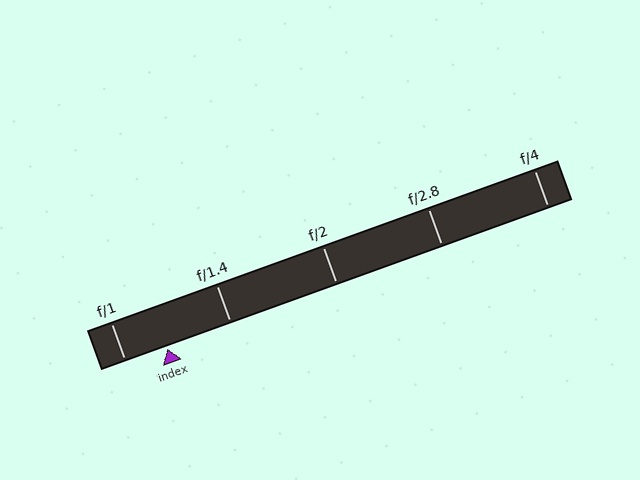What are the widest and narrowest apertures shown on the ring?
The widest aperture shown is f/1 and the narrowest is f/4.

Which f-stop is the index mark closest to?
The index mark is closest to f/1.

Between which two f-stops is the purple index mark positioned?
The index mark is between f/1 and f/1.4.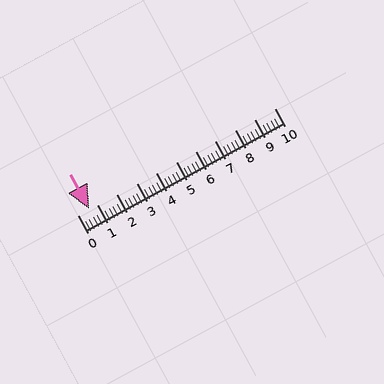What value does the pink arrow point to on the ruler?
The pink arrow points to approximately 0.6.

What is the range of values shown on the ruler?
The ruler shows values from 0 to 10.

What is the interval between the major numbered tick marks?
The major tick marks are spaced 1 units apart.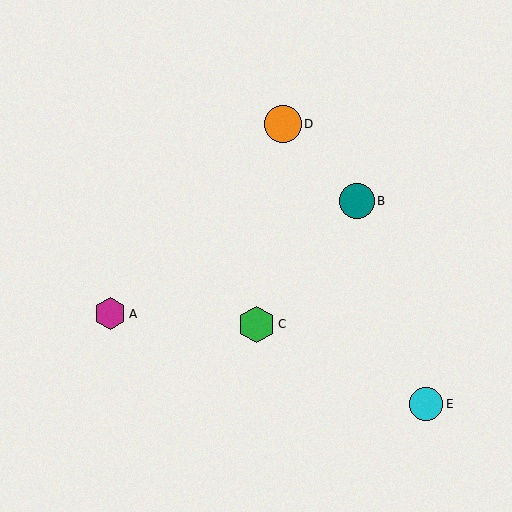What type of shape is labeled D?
Shape D is an orange circle.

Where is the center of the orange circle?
The center of the orange circle is at (283, 124).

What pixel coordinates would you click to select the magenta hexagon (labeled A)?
Click at (110, 314) to select the magenta hexagon A.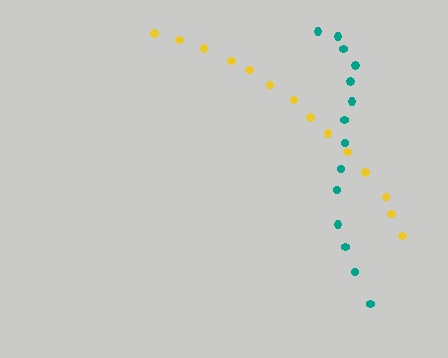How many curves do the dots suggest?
There are 2 distinct paths.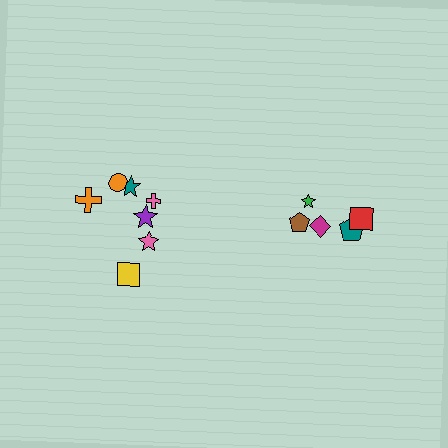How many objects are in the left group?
There are 7 objects.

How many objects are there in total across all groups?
There are 12 objects.